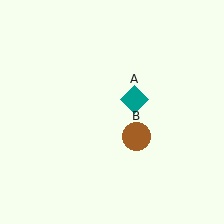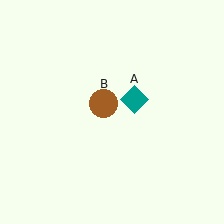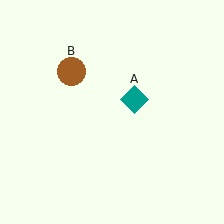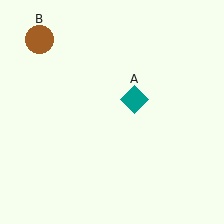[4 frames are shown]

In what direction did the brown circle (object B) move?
The brown circle (object B) moved up and to the left.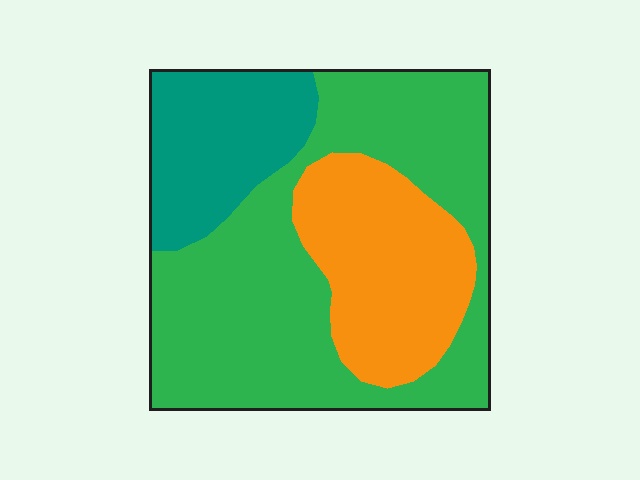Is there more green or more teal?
Green.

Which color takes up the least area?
Teal, at roughly 20%.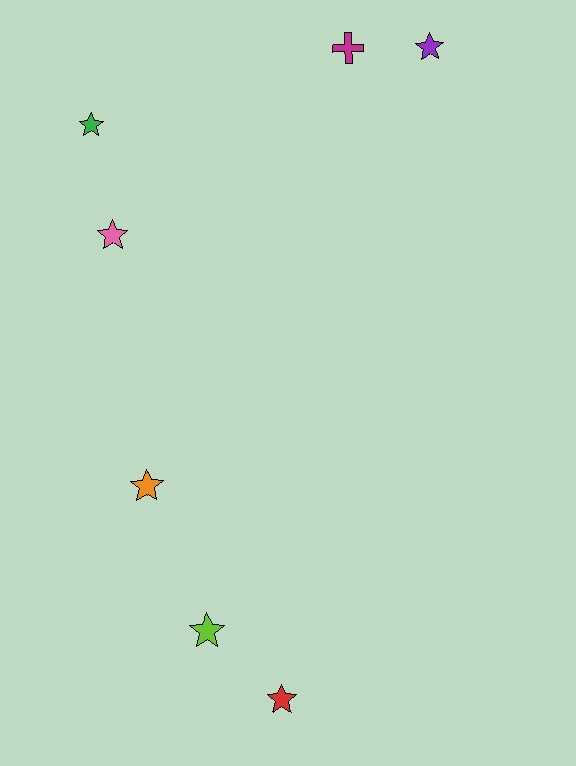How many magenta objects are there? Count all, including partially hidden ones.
There is 1 magenta object.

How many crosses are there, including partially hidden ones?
There is 1 cross.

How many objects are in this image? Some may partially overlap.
There are 7 objects.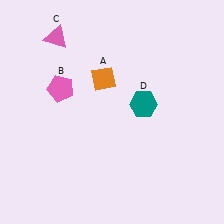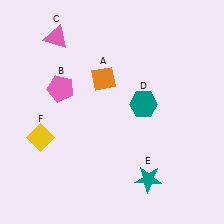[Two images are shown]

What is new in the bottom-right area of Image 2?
A teal star (E) was added in the bottom-right area of Image 2.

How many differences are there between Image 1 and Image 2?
There are 2 differences between the two images.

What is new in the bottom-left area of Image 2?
A yellow diamond (F) was added in the bottom-left area of Image 2.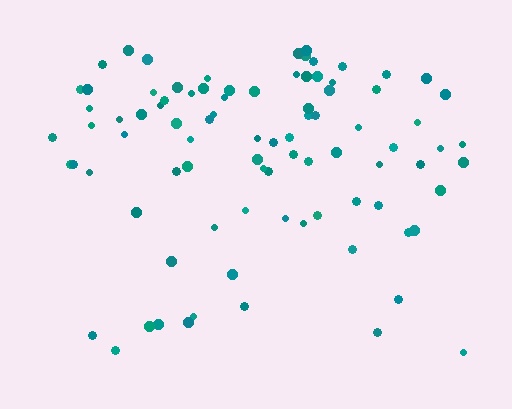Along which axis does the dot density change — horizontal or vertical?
Vertical.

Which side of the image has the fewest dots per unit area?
The bottom.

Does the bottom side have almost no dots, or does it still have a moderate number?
Still a moderate number, just noticeably fewer than the top.